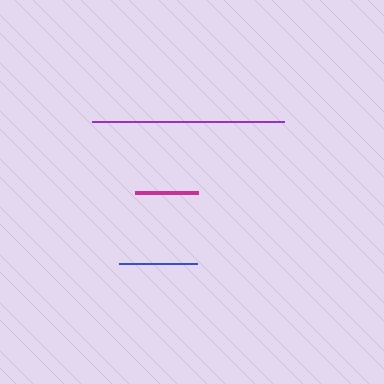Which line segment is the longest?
The purple line is the longest at approximately 192 pixels.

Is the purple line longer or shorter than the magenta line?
The purple line is longer than the magenta line.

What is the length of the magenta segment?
The magenta segment is approximately 64 pixels long.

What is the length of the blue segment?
The blue segment is approximately 78 pixels long.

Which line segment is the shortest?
The magenta line is the shortest at approximately 64 pixels.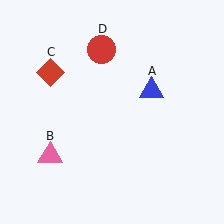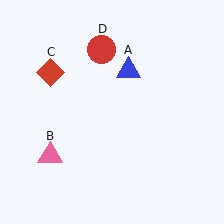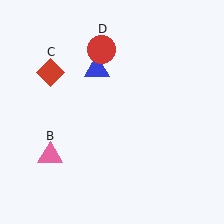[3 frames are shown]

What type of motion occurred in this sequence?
The blue triangle (object A) rotated counterclockwise around the center of the scene.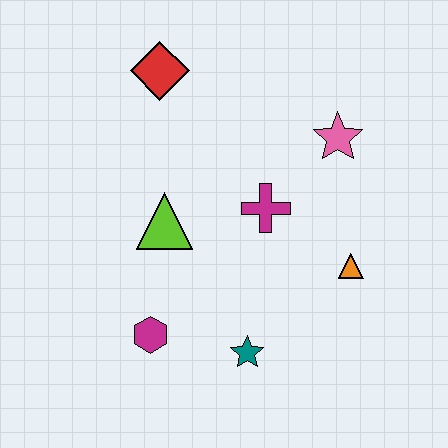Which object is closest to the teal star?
The magenta hexagon is closest to the teal star.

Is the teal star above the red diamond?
No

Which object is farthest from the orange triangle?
The red diamond is farthest from the orange triangle.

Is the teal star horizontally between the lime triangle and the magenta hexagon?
No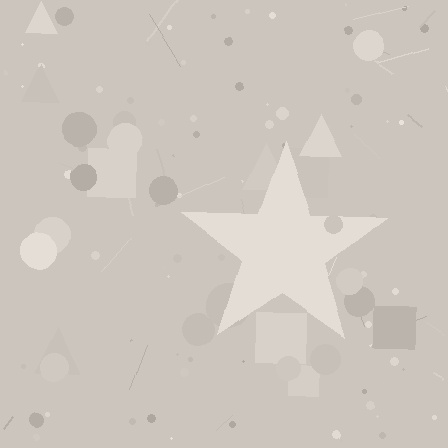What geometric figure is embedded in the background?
A star is embedded in the background.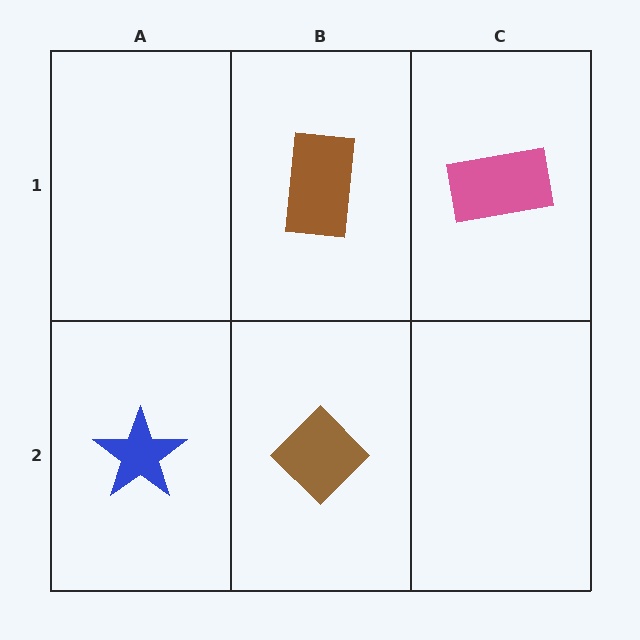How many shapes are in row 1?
2 shapes.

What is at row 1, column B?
A brown rectangle.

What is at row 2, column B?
A brown diamond.